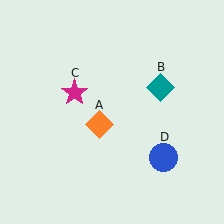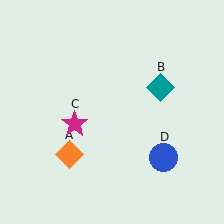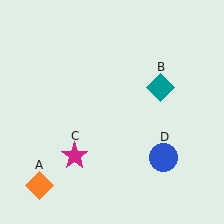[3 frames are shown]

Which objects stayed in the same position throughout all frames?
Teal diamond (object B) and blue circle (object D) remained stationary.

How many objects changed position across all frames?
2 objects changed position: orange diamond (object A), magenta star (object C).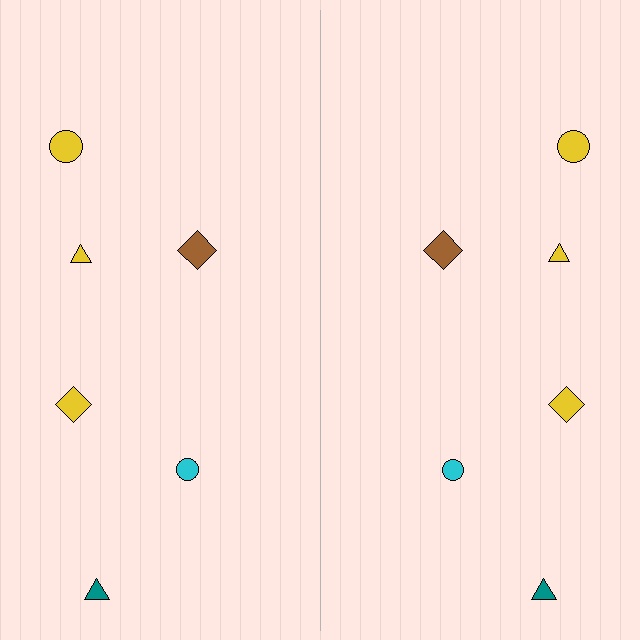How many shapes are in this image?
There are 12 shapes in this image.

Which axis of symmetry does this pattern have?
The pattern has a vertical axis of symmetry running through the center of the image.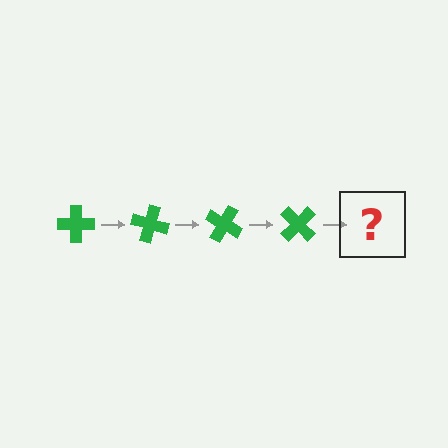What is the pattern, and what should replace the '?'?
The pattern is that the cross rotates 15 degrees each step. The '?' should be a green cross rotated 60 degrees.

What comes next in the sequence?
The next element should be a green cross rotated 60 degrees.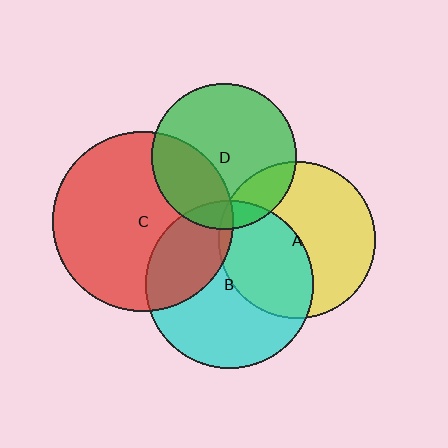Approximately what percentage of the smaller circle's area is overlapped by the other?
Approximately 30%.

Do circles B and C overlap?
Yes.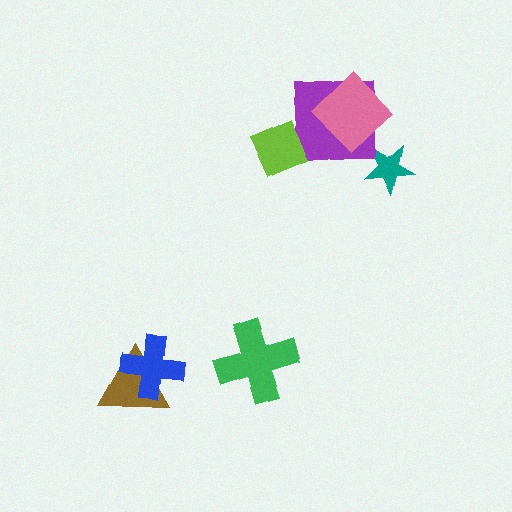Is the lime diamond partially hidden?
No, no other shape covers it.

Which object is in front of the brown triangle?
The blue cross is in front of the brown triangle.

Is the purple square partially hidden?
Yes, it is partially covered by another shape.